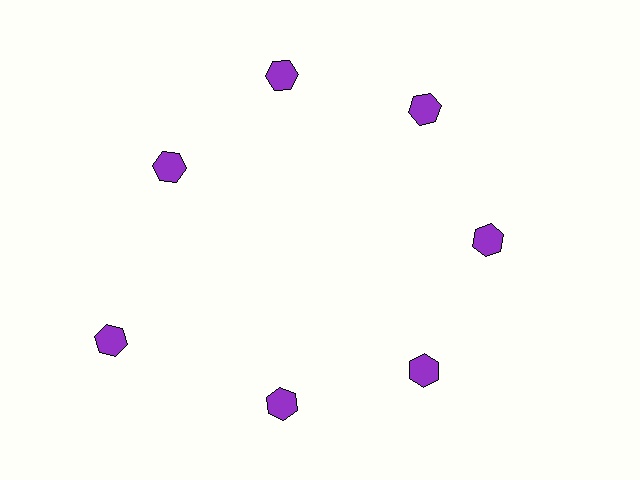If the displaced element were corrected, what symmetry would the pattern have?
It would have 7-fold rotational symmetry — the pattern would map onto itself every 51 degrees.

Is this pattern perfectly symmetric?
No. The 7 purple hexagons are arranged in a ring, but one element near the 8 o'clock position is pushed outward from the center, breaking the 7-fold rotational symmetry.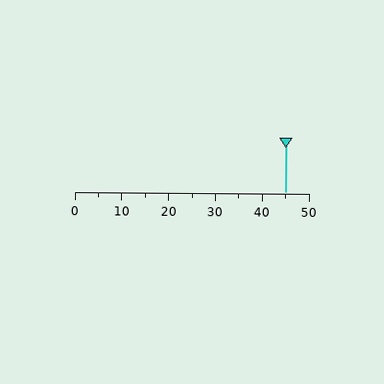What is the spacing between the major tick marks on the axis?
The major ticks are spaced 10 apart.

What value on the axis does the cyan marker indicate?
The marker indicates approximately 45.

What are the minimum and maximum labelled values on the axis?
The axis runs from 0 to 50.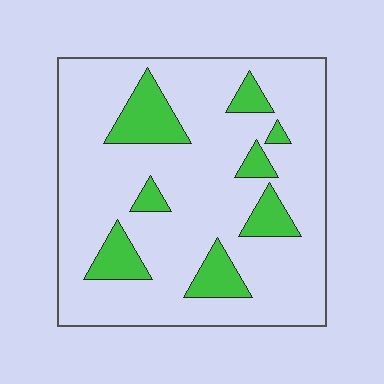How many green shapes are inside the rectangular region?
8.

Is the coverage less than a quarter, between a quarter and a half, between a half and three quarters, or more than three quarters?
Less than a quarter.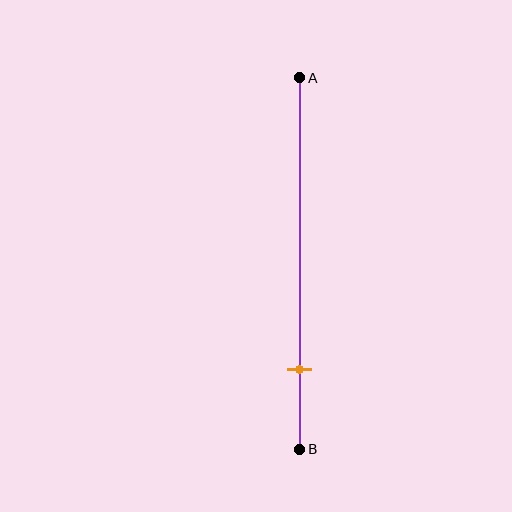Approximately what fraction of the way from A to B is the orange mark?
The orange mark is approximately 80% of the way from A to B.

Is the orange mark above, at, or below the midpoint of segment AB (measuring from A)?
The orange mark is below the midpoint of segment AB.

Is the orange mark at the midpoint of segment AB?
No, the mark is at about 80% from A, not at the 50% midpoint.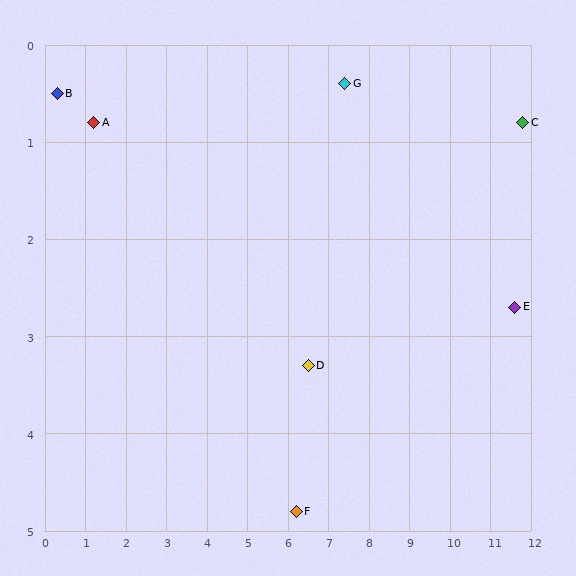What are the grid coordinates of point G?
Point G is at approximately (7.4, 0.4).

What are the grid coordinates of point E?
Point E is at approximately (11.6, 2.7).